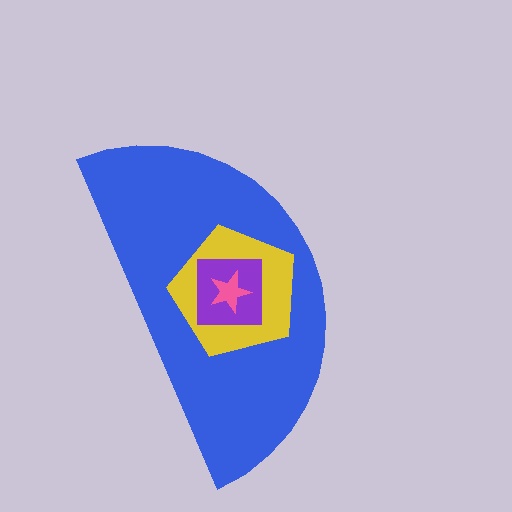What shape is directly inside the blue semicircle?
The yellow pentagon.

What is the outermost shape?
The blue semicircle.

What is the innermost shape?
The pink star.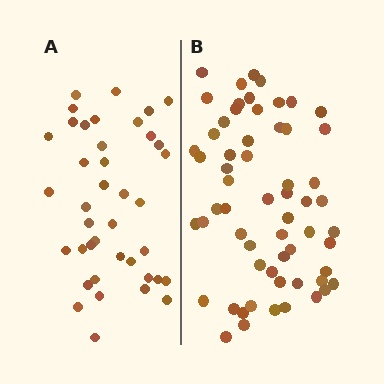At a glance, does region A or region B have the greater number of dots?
Region B (the right region) has more dots.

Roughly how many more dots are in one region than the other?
Region B has approximately 20 more dots than region A.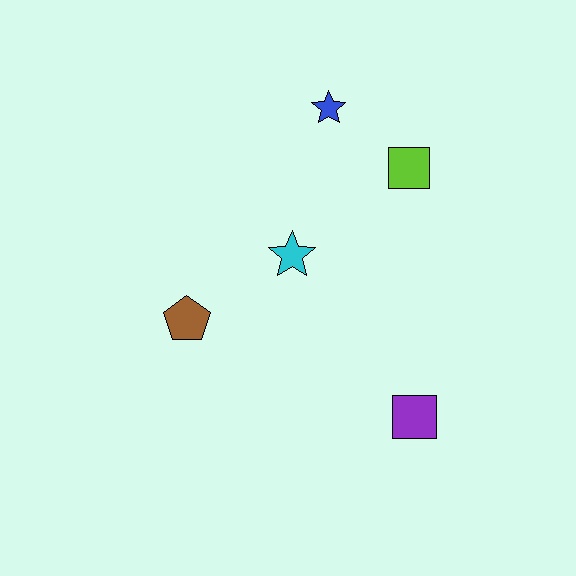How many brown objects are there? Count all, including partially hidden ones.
There is 1 brown object.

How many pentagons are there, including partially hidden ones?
There is 1 pentagon.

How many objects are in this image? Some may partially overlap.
There are 5 objects.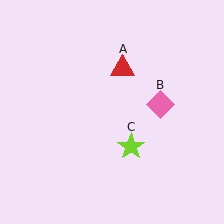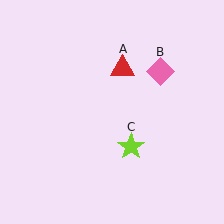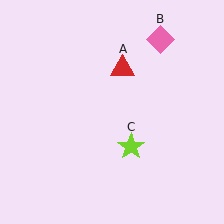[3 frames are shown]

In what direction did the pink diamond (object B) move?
The pink diamond (object B) moved up.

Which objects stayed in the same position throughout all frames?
Red triangle (object A) and lime star (object C) remained stationary.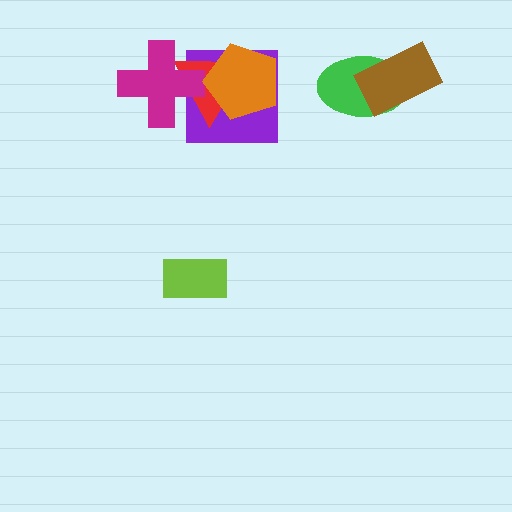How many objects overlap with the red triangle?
3 objects overlap with the red triangle.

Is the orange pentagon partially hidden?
No, no other shape covers it.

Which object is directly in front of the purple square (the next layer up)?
The red triangle is directly in front of the purple square.